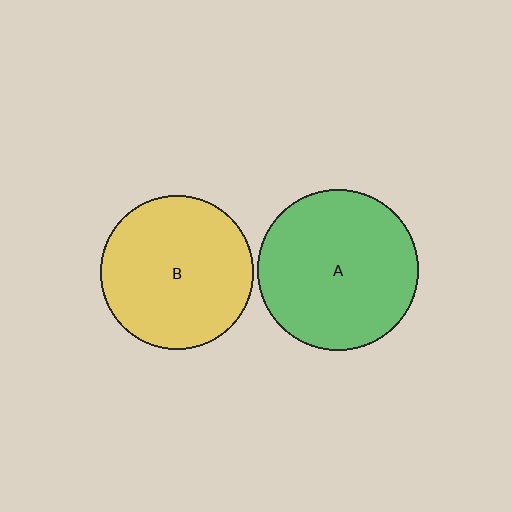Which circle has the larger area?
Circle A (green).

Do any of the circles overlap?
No, none of the circles overlap.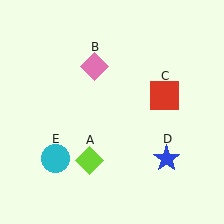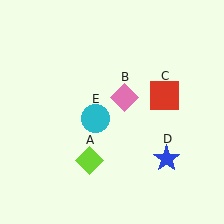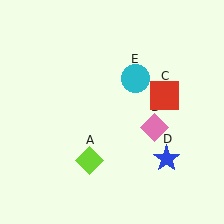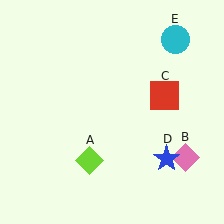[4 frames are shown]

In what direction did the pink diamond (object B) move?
The pink diamond (object B) moved down and to the right.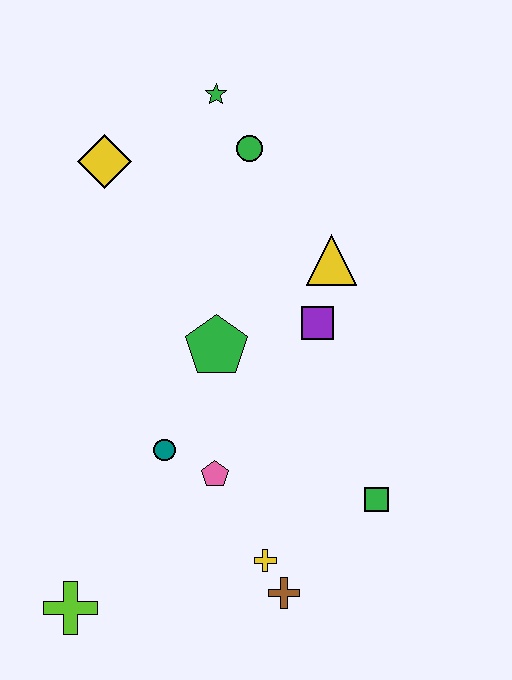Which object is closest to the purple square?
The yellow triangle is closest to the purple square.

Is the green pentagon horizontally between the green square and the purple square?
No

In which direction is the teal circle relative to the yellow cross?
The teal circle is above the yellow cross.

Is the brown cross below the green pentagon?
Yes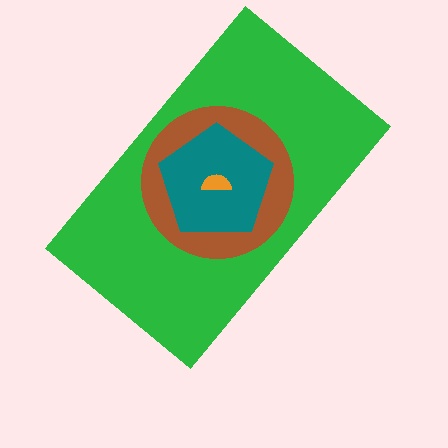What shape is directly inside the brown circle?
The teal pentagon.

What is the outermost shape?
The green rectangle.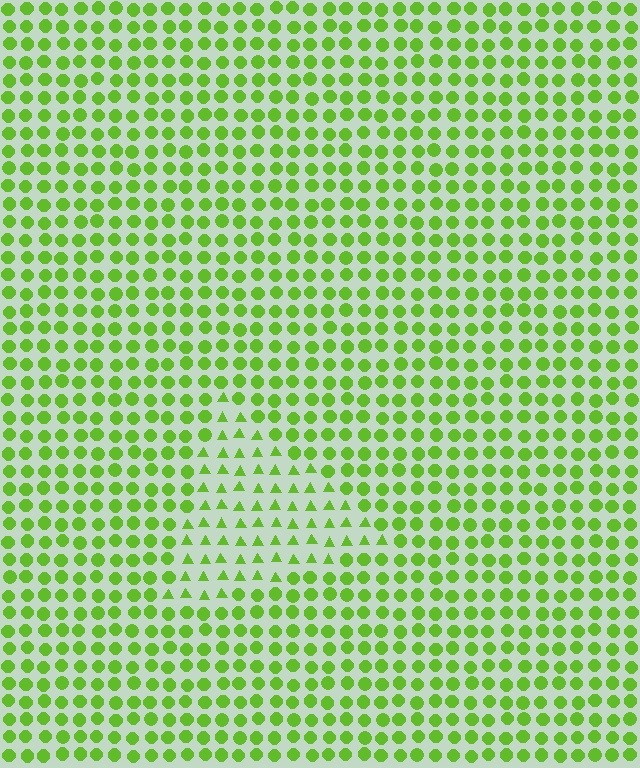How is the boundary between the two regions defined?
The boundary is defined by a change in element shape: triangles inside vs. circles outside. All elements share the same color and spacing.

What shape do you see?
I see a triangle.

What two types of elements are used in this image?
The image uses triangles inside the triangle region and circles outside it.